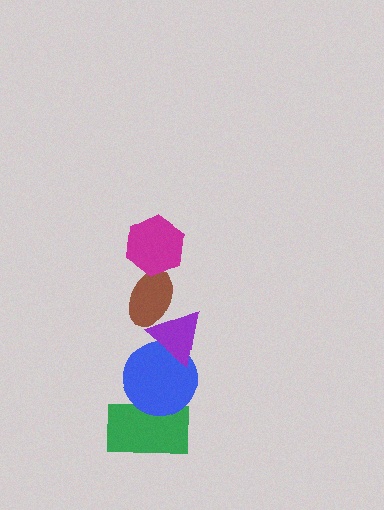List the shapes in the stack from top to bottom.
From top to bottom: the magenta hexagon, the brown ellipse, the purple triangle, the blue circle, the green rectangle.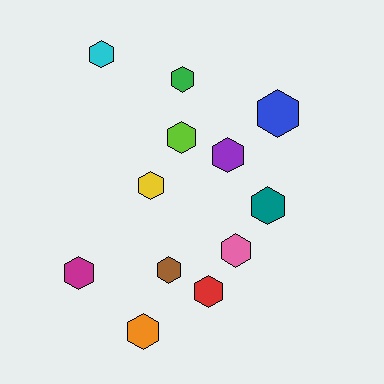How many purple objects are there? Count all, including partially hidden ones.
There is 1 purple object.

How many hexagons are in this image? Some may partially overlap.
There are 12 hexagons.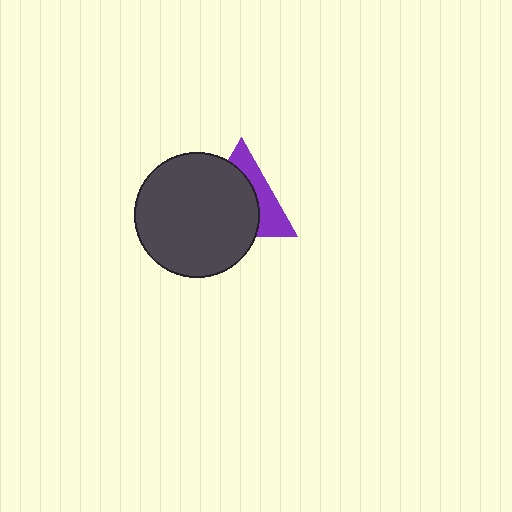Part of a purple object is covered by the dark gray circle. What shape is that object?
It is a triangle.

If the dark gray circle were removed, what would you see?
You would see the complete purple triangle.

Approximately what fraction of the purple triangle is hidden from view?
Roughly 63% of the purple triangle is hidden behind the dark gray circle.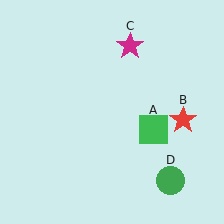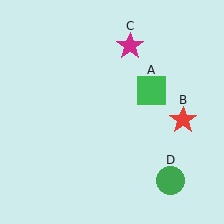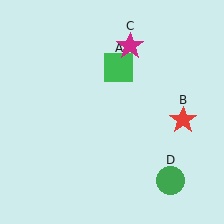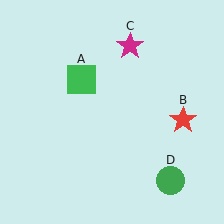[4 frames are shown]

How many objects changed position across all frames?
1 object changed position: green square (object A).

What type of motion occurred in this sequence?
The green square (object A) rotated counterclockwise around the center of the scene.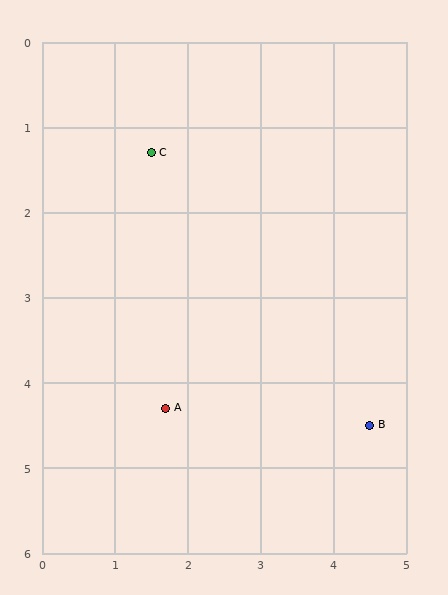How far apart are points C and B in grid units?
Points C and B are about 4.4 grid units apart.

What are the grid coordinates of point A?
Point A is at approximately (1.7, 4.3).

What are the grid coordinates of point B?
Point B is at approximately (4.5, 4.5).